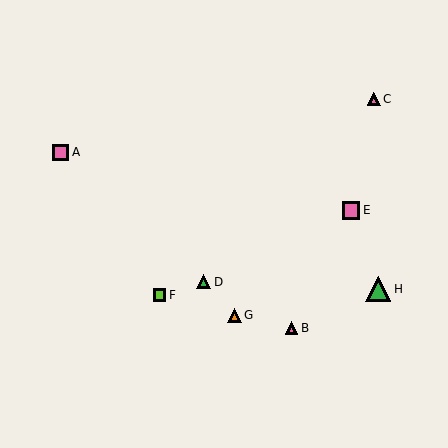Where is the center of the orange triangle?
The center of the orange triangle is at (234, 315).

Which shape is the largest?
The green triangle (labeled H) is the largest.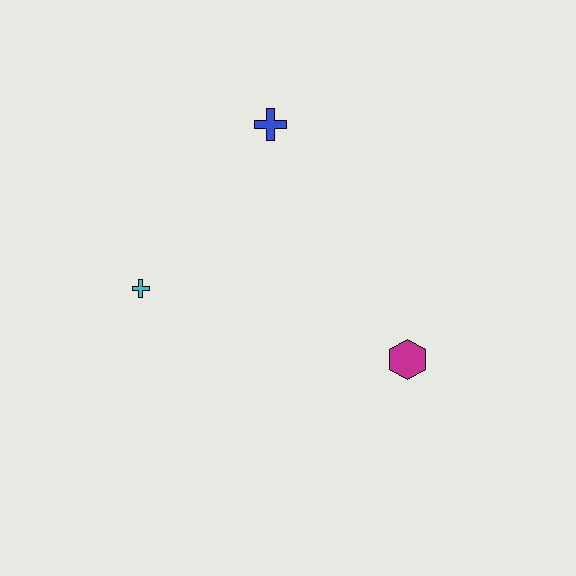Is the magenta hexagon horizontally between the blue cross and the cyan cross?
No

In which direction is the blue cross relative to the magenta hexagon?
The blue cross is above the magenta hexagon.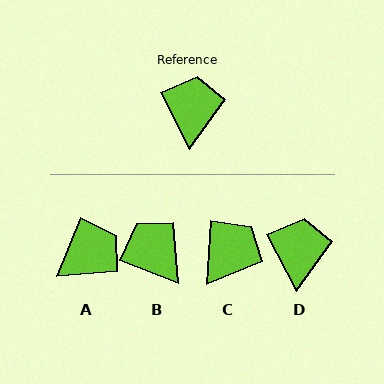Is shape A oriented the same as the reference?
No, it is off by about 50 degrees.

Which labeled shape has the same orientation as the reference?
D.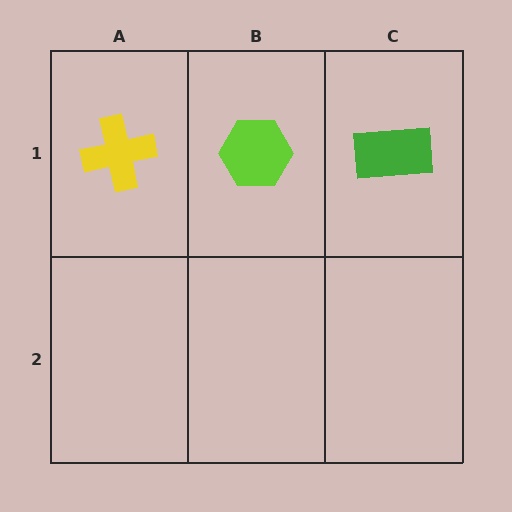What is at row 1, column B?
A lime hexagon.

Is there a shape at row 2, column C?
No, that cell is empty.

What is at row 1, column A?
A yellow cross.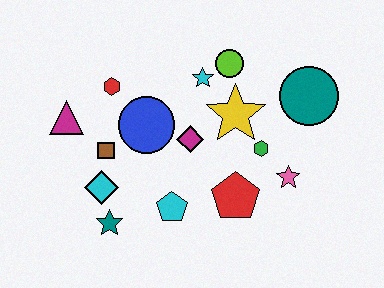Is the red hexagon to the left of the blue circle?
Yes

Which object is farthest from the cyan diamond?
The teal circle is farthest from the cyan diamond.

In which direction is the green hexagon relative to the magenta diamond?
The green hexagon is to the right of the magenta diamond.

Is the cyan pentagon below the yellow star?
Yes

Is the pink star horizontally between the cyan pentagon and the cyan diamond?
No